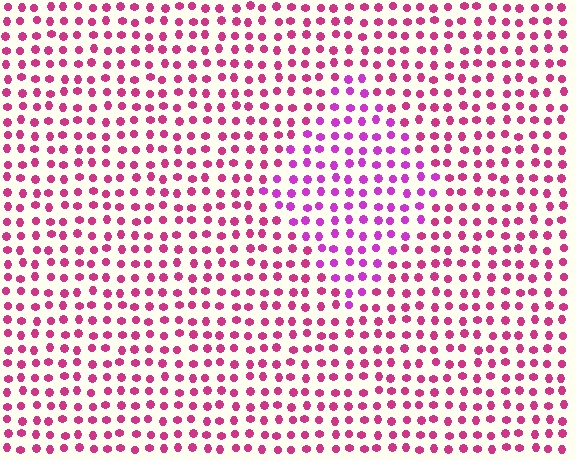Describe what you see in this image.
The image is filled with small magenta elements in a uniform arrangement. A diamond-shaped region is visible where the elements are tinted to a slightly different hue, forming a subtle color boundary.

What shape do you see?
I see a diamond.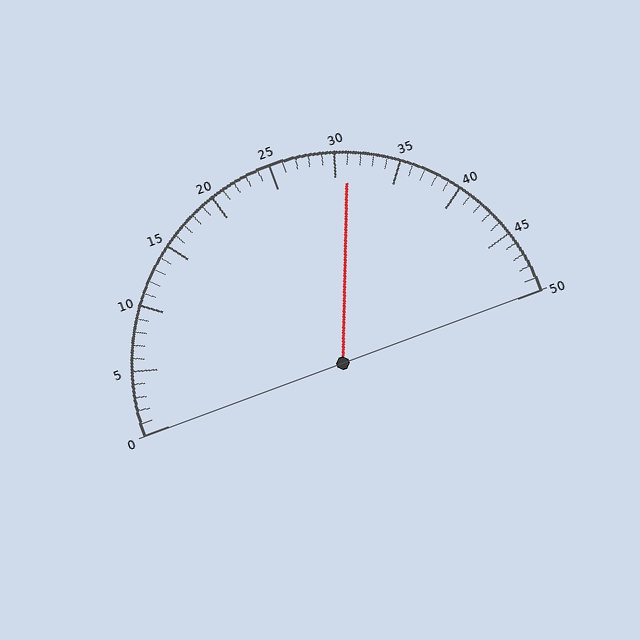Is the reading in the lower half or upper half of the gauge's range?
The reading is in the upper half of the range (0 to 50).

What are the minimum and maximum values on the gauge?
The gauge ranges from 0 to 50.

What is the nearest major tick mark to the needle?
The nearest major tick mark is 30.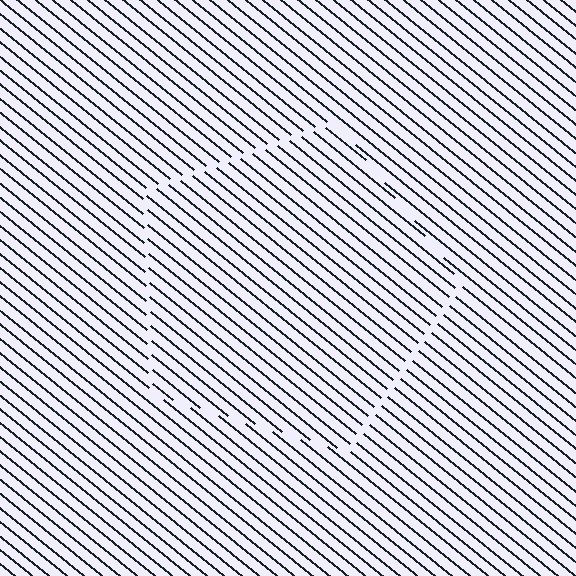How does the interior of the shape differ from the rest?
The interior of the shape contains the same grating, shifted by half a period — the contour is defined by the phase discontinuity where line-ends from the inner and outer gratings abut.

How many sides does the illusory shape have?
5 sides — the line-ends trace a pentagon.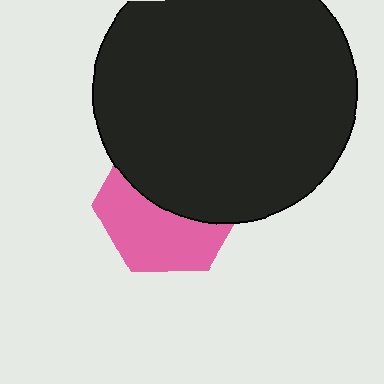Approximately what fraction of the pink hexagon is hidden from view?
Roughly 51% of the pink hexagon is hidden behind the black circle.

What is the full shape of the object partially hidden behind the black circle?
The partially hidden object is a pink hexagon.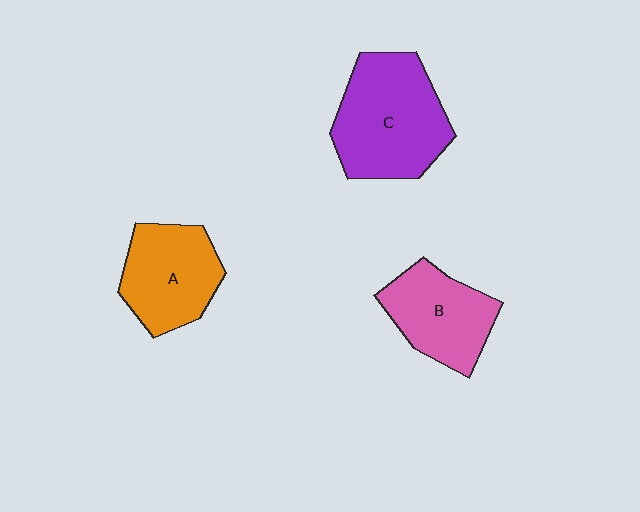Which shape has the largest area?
Shape C (purple).